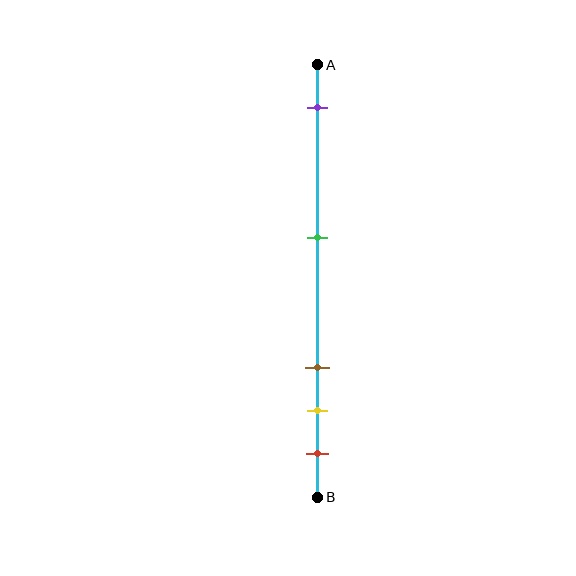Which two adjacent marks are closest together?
The yellow and red marks are the closest adjacent pair.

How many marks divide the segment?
There are 5 marks dividing the segment.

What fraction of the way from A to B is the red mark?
The red mark is approximately 90% (0.9) of the way from A to B.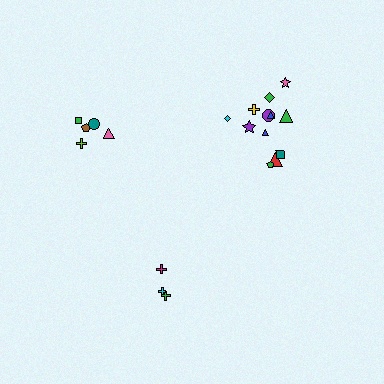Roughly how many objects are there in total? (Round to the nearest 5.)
Roughly 20 objects in total.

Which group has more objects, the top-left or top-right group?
The top-right group.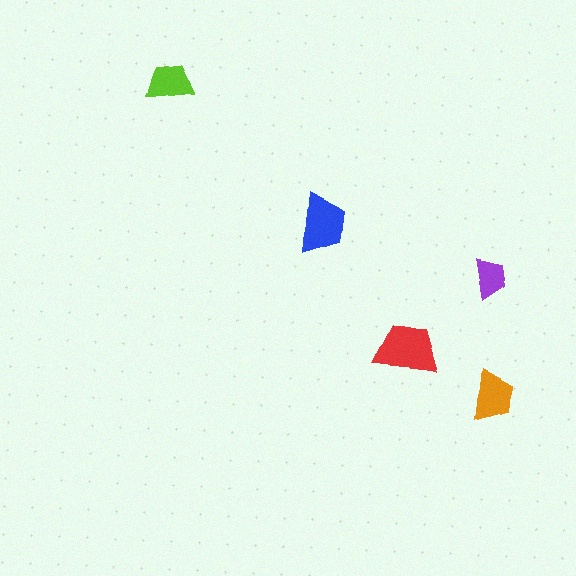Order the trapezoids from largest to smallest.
the red one, the blue one, the orange one, the lime one, the purple one.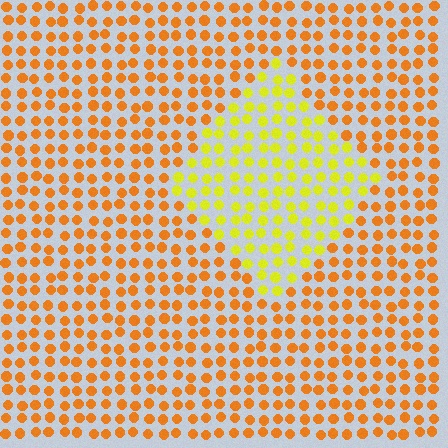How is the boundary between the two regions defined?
The boundary is defined purely by a slight shift in hue (about 37 degrees). Spacing, size, and orientation are identical on both sides.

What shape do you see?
I see a diamond.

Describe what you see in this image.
The image is filled with small orange elements in a uniform arrangement. A diamond-shaped region is visible where the elements are tinted to a slightly different hue, forming a subtle color boundary.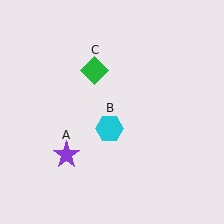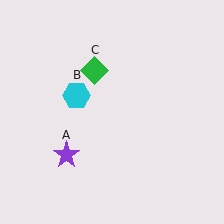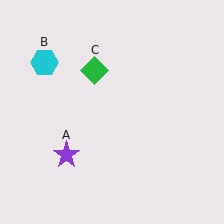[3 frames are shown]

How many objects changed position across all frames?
1 object changed position: cyan hexagon (object B).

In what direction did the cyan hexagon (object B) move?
The cyan hexagon (object B) moved up and to the left.